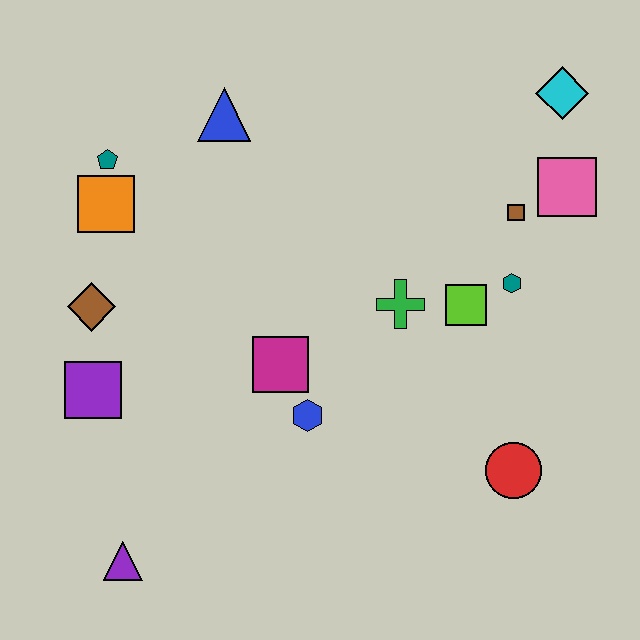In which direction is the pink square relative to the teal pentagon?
The pink square is to the right of the teal pentagon.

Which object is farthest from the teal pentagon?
The red circle is farthest from the teal pentagon.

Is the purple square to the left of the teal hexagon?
Yes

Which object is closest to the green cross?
The lime square is closest to the green cross.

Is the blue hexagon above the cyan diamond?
No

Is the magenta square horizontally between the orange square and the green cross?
Yes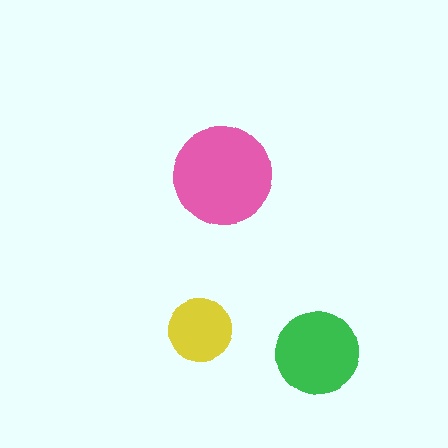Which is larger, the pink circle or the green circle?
The pink one.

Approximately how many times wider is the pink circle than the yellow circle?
About 1.5 times wider.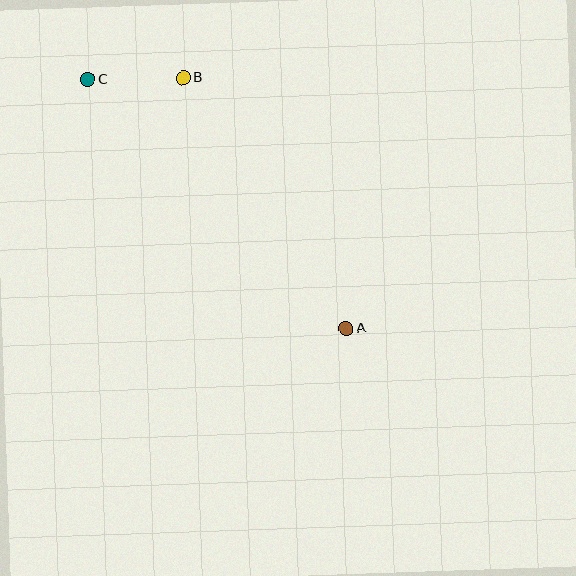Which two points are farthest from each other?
Points A and C are farthest from each other.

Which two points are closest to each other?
Points B and C are closest to each other.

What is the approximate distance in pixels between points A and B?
The distance between A and B is approximately 300 pixels.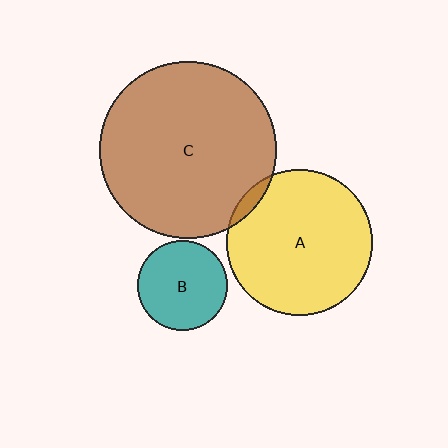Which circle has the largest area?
Circle C (brown).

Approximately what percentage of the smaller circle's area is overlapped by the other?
Approximately 5%.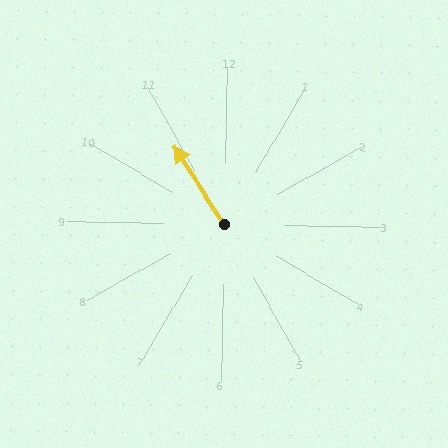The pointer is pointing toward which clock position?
Roughly 11 o'clock.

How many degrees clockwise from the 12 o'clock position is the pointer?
Approximately 326 degrees.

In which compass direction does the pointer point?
Northwest.